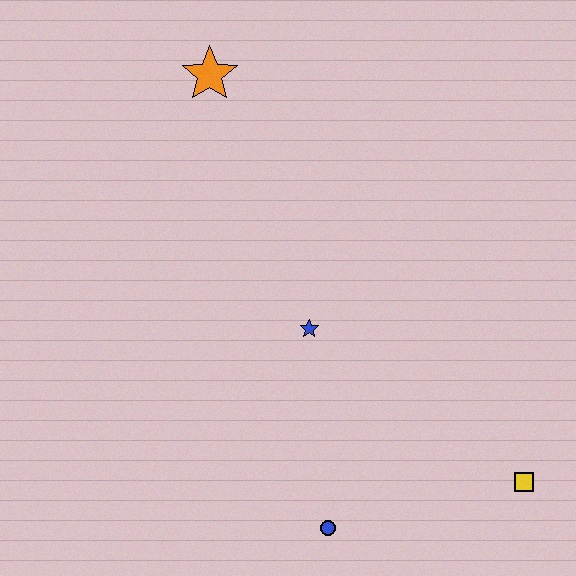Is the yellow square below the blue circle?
No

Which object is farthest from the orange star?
The yellow square is farthest from the orange star.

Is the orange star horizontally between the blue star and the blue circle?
No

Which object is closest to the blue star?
The blue circle is closest to the blue star.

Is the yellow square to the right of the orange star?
Yes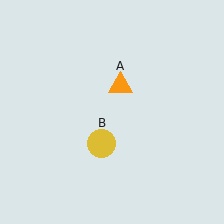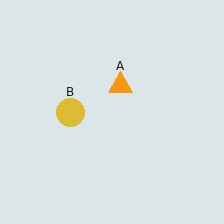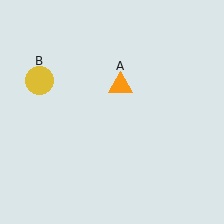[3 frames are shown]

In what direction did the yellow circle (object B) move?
The yellow circle (object B) moved up and to the left.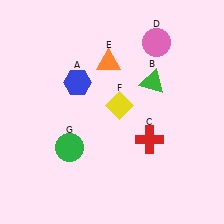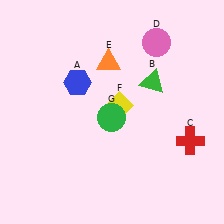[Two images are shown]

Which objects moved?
The objects that moved are: the red cross (C), the green circle (G).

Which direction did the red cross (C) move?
The red cross (C) moved right.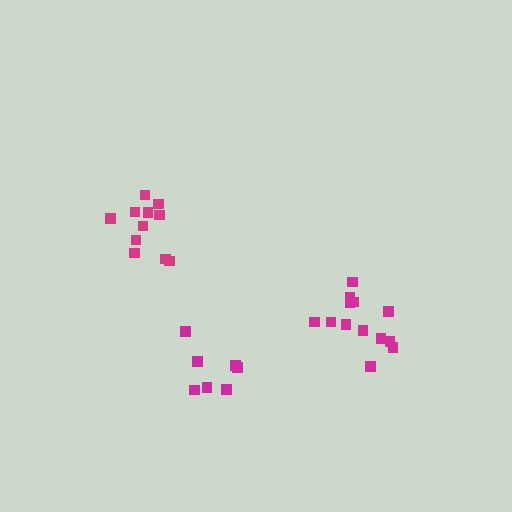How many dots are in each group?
Group 1: 11 dots, Group 2: 7 dots, Group 3: 13 dots (31 total).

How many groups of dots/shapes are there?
There are 3 groups.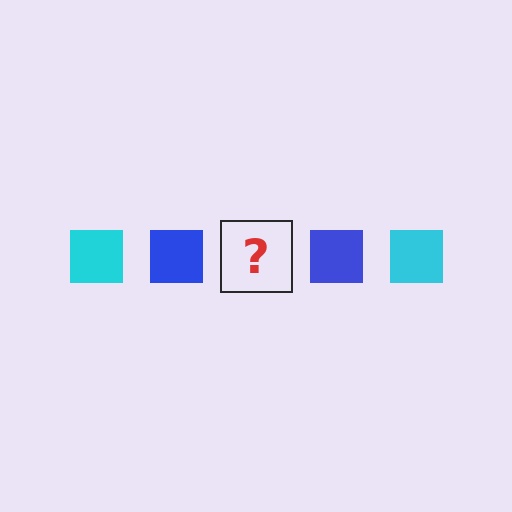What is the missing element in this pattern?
The missing element is a cyan square.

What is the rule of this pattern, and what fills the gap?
The rule is that the pattern cycles through cyan, blue squares. The gap should be filled with a cyan square.